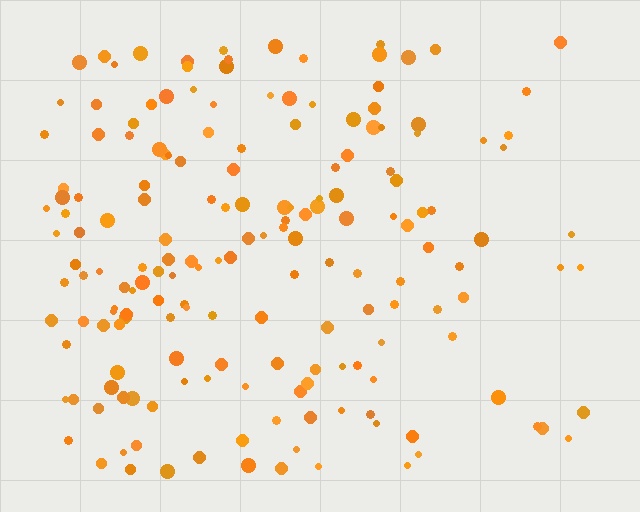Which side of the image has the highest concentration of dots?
The left.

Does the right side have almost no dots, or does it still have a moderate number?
Still a moderate number, just noticeably fewer than the left.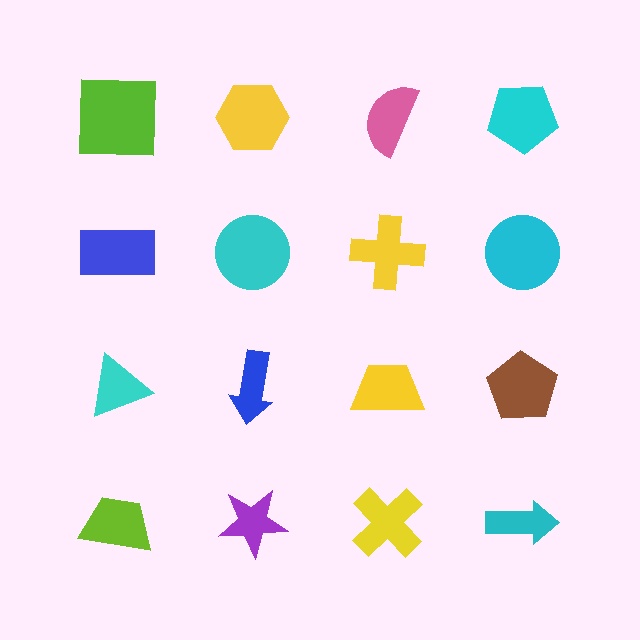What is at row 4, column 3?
A yellow cross.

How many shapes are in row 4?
4 shapes.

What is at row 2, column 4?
A cyan circle.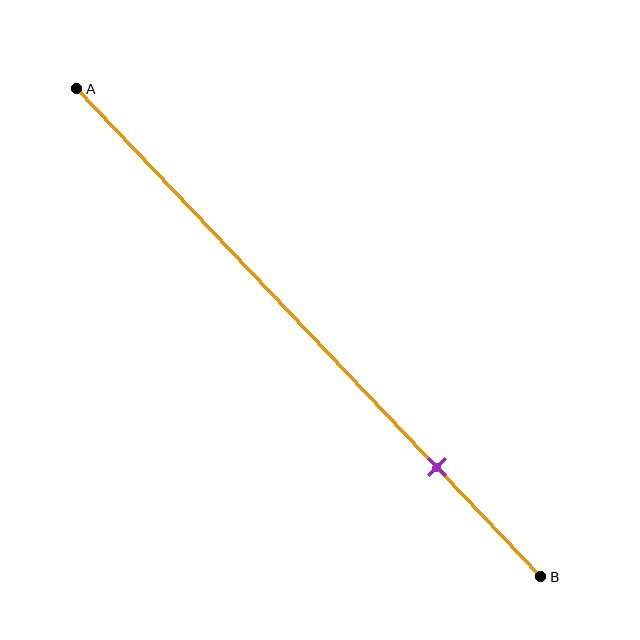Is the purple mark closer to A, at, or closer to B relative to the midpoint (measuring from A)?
The purple mark is closer to point B than the midpoint of segment AB.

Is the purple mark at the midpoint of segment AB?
No, the mark is at about 80% from A, not at the 50% midpoint.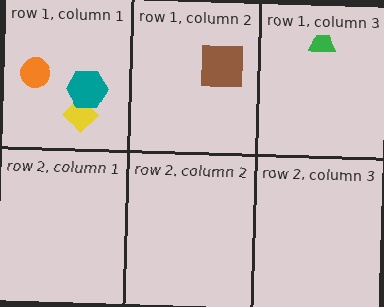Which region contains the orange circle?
The row 1, column 1 region.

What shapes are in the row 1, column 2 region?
The brown square.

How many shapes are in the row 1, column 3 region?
1.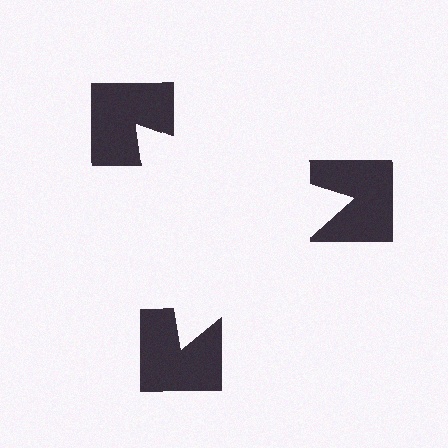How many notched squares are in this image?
There are 3 — one at each vertex of the illusory triangle.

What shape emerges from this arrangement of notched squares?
An illusory triangle — its edges are inferred from the aligned wedge cuts in the notched squares, not physically drawn.